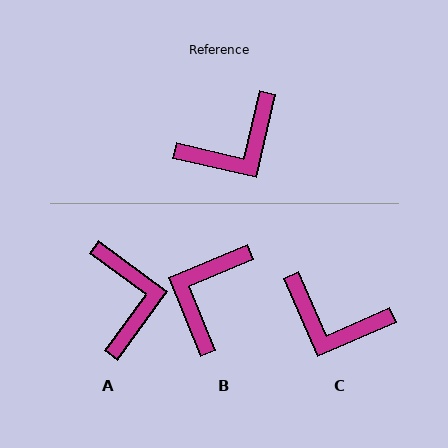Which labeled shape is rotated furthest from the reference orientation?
B, about 145 degrees away.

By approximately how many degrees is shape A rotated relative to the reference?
Approximately 67 degrees counter-clockwise.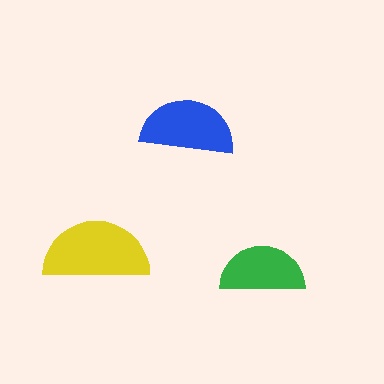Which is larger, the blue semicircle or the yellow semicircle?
The yellow one.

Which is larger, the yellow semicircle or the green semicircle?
The yellow one.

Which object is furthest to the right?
The green semicircle is rightmost.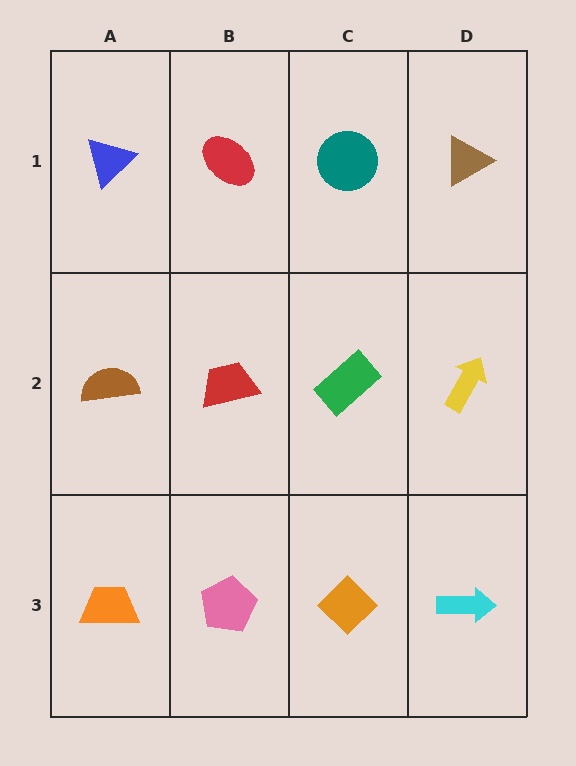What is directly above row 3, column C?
A green rectangle.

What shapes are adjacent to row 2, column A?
A blue triangle (row 1, column A), an orange trapezoid (row 3, column A), a red trapezoid (row 2, column B).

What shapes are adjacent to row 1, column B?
A red trapezoid (row 2, column B), a blue triangle (row 1, column A), a teal circle (row 1, column C).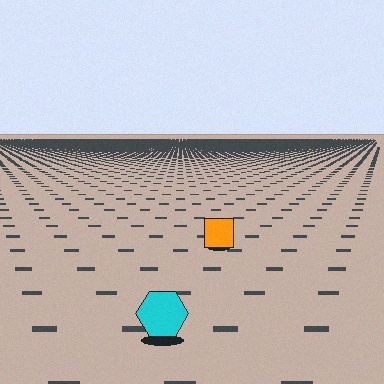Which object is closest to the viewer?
The cyan hexagon is closest. The texture marks near it are larger and more spread out.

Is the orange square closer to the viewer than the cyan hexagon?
No. The cyan hexagon is closer — you can tell from the texture gradient: the ground texture is coarser near it.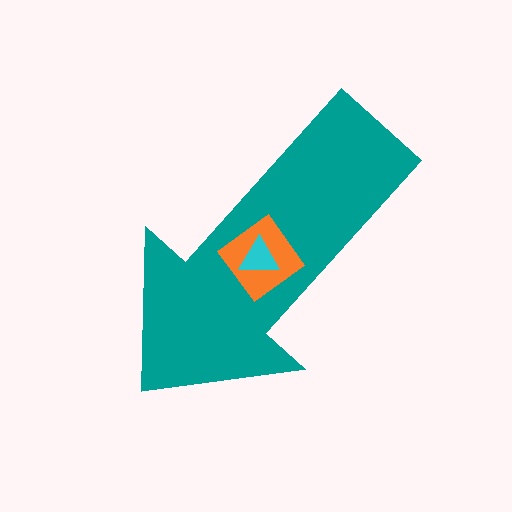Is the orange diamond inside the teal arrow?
Yes.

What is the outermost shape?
The teal arrow.